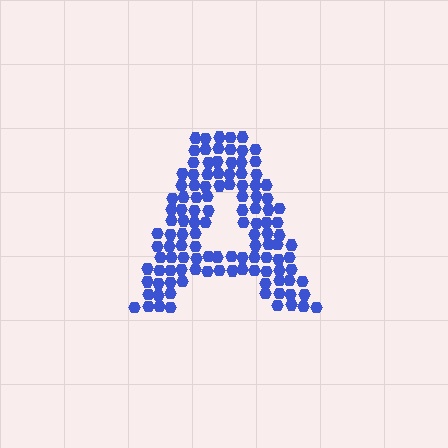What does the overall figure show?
The overall figure shows the letter A.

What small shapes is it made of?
It is made of small hexagons.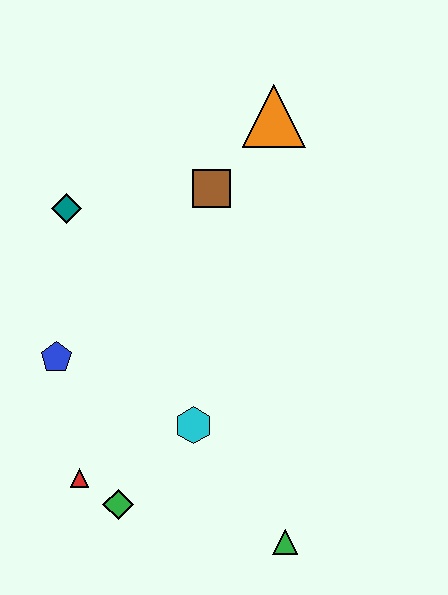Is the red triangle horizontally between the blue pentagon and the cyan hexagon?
Yes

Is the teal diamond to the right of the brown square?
No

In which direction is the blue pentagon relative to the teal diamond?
The blue pentagon is below the teal diamond.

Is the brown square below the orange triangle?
Yes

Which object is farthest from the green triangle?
The orange triangle is farthest from the green triangle.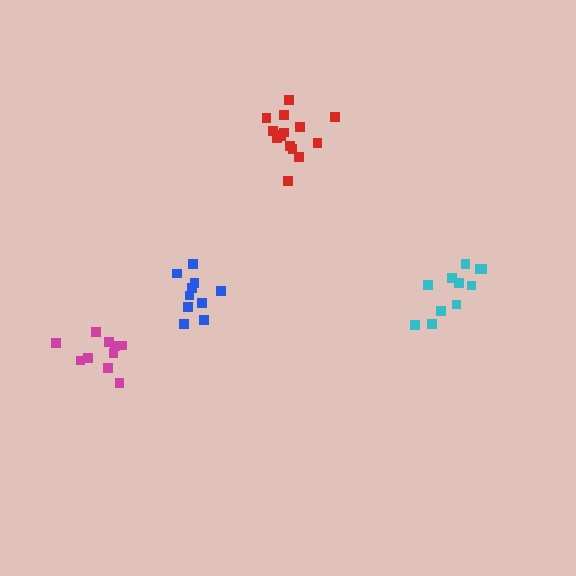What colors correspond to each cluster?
The clusters are colored: blue, red, cyan, magenta.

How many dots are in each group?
Group 1: 10 dots, Group 2: 15 dots, Group 3: 11 dots, Group 4: 10 dots (46 total).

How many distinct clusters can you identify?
There are 4 distinct clusters.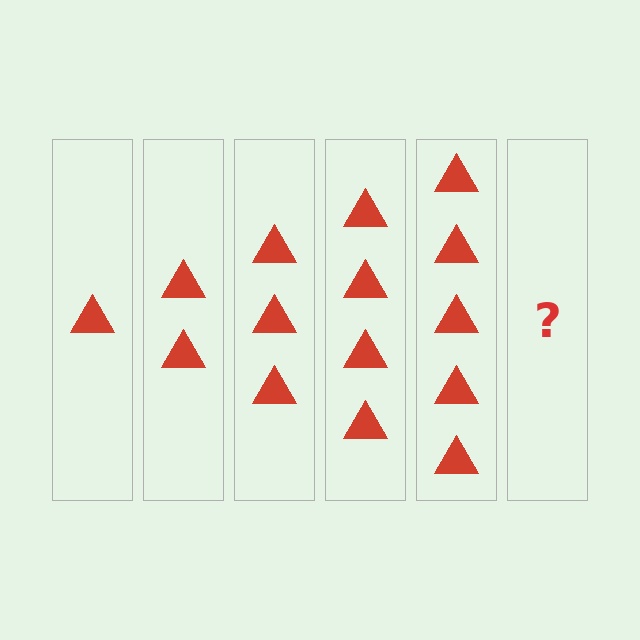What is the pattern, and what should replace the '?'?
The pattern is that each step adds one more triangle. The '?' should be 6 triangles.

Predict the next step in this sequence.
The next step is 6 triangles.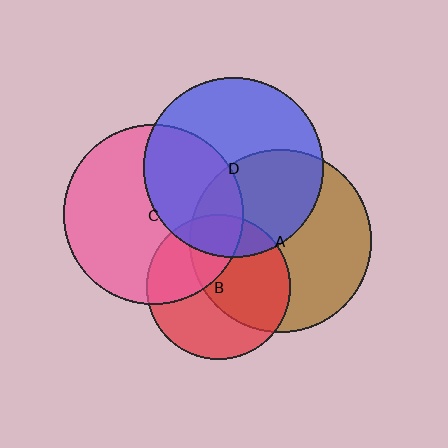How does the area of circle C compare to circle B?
Approximately 1.6 times.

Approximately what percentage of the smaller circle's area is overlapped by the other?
Approximately 20%.